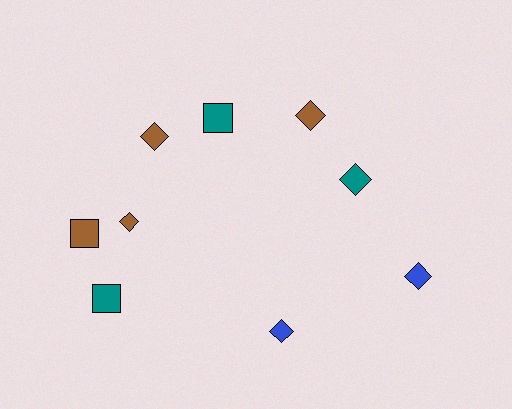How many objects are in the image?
There are 9 objects.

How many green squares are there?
There are no green squares.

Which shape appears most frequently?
Diamond, with 6 objects.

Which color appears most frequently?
Brown, with 4 objects.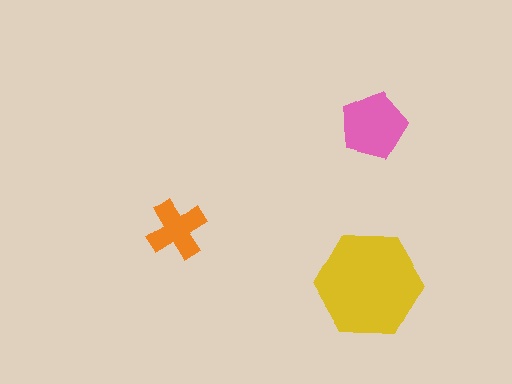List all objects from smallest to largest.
The orange cross, the pink pentagon, the yellow hexagon.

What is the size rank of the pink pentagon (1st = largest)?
2nd.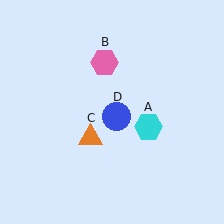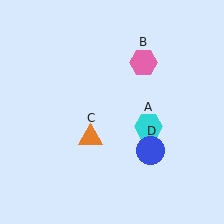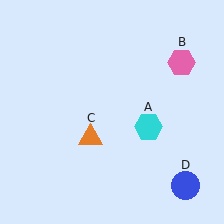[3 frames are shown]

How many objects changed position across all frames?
2 objects changed position: pink hexagon (object B), blue circle (object D).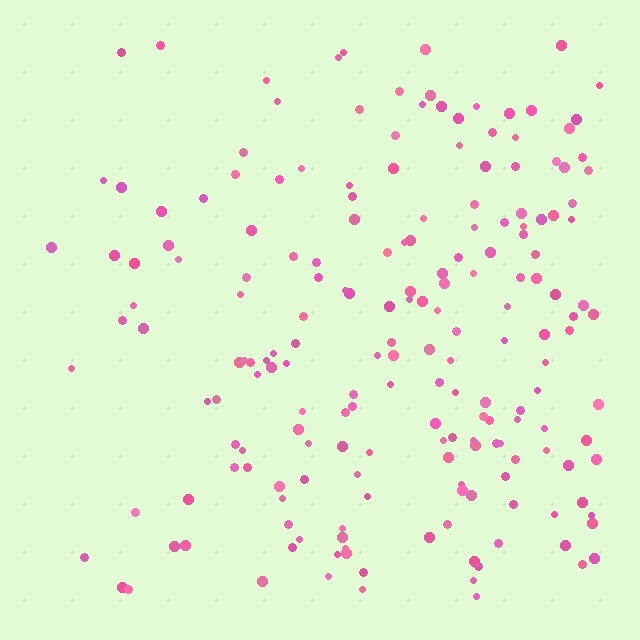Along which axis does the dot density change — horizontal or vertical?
Horizontal.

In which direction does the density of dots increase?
From left to right, with the right side densest.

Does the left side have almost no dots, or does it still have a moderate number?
Still a moderate number, just noticeably fewer than the right.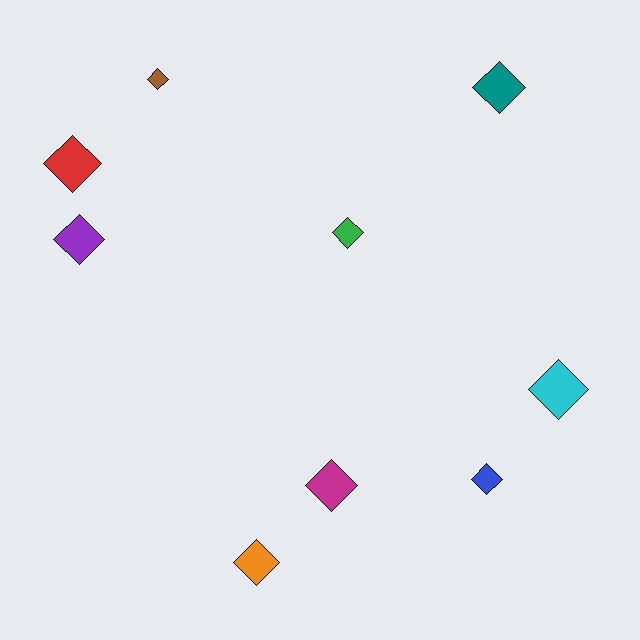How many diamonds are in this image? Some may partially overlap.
There are 9 diamonds.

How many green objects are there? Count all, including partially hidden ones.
There is 1 green object.